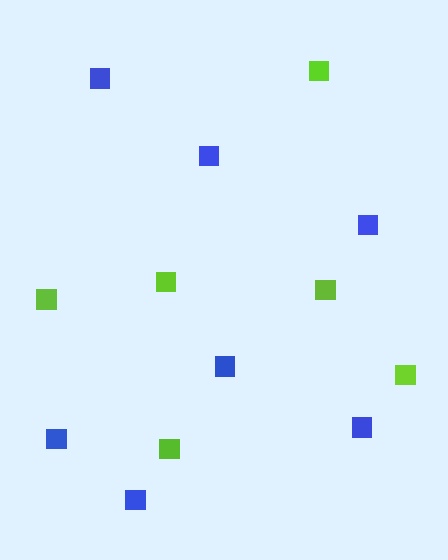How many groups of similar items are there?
There are 2 groups: one group of lime squares (6) and one group of blue squares (7).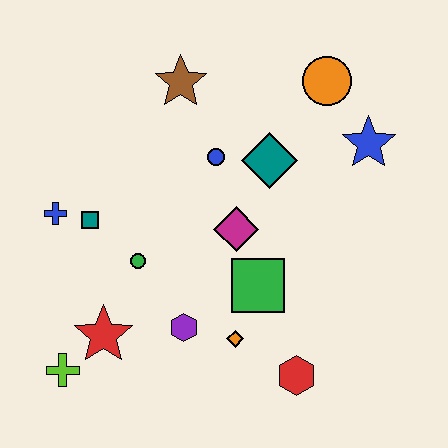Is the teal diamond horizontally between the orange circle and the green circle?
Yes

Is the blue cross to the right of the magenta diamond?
No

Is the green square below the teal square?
Yes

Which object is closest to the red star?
The lime cross is closest to the red star.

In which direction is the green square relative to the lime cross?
The green square is to the right of the lime cross.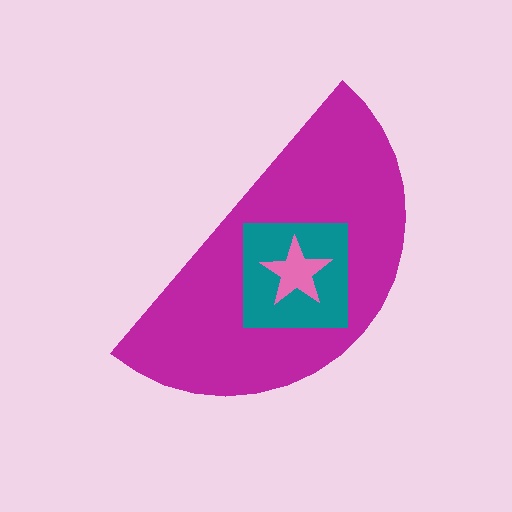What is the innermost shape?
The pink star.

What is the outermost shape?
The magenta semicircle.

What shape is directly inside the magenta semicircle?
The teal square.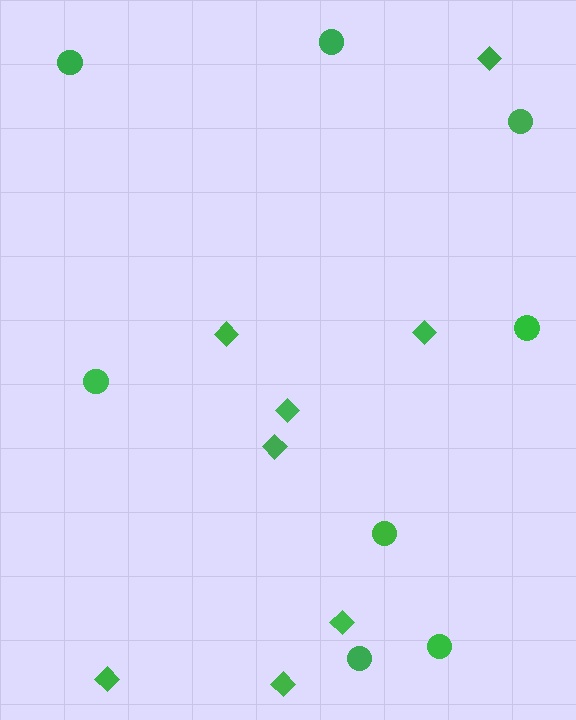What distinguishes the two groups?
There are 2 groups: one group of circles (8) and one group of diamonds (8).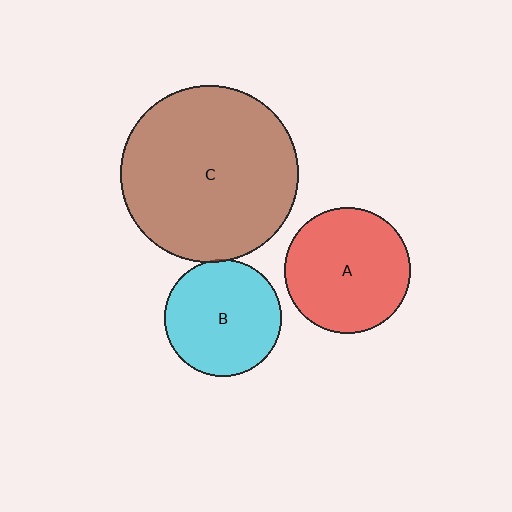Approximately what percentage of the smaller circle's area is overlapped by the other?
Approximately 5%.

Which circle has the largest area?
Circle C (brown).